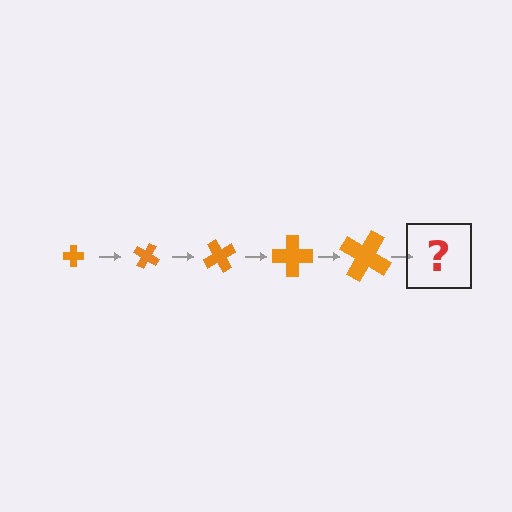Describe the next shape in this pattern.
It should be a cross, larger than the previous one and rotated 150 degrees from the start.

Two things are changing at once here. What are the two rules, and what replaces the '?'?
The two rules are that the cross grows larger each step and it rotates 30 degrees each step. The '?' should be a cross, larger than the previous one and rotated 150 degrees from the start.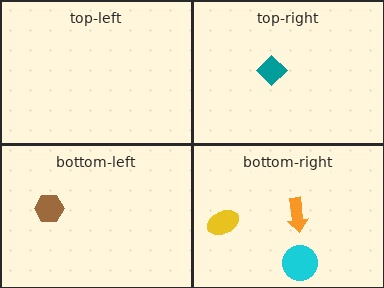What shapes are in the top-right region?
The teal diamond.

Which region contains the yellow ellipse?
The bottom-right region.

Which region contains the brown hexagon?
The bottom-left region.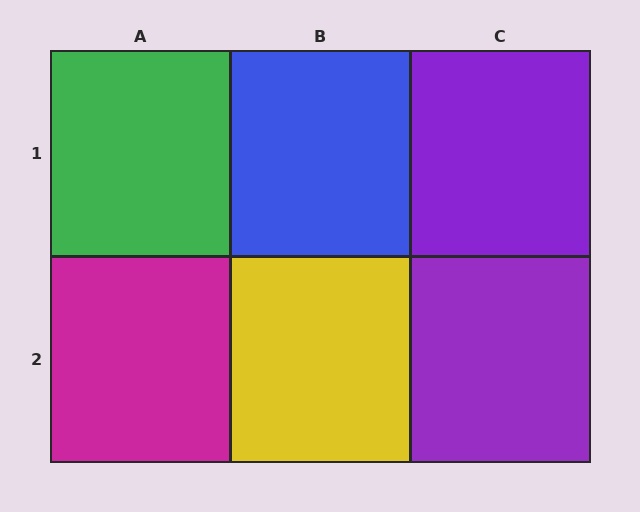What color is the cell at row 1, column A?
Green.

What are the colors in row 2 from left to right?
Magenta, yellow, purple.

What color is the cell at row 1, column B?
Blue.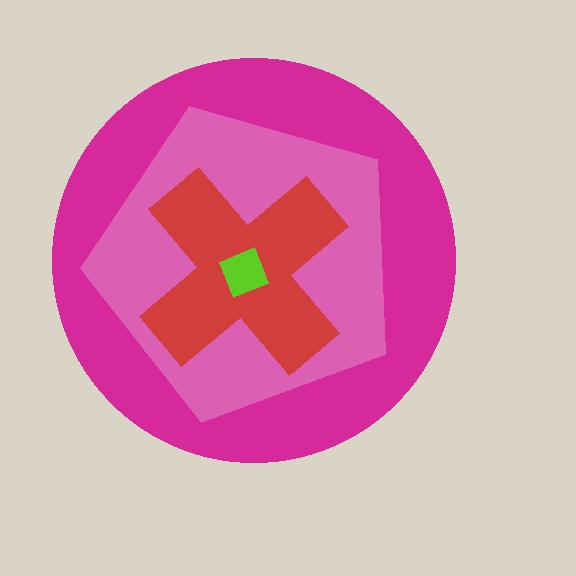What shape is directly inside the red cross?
The lime square.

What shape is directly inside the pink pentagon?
The red cross.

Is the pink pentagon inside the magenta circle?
Yes.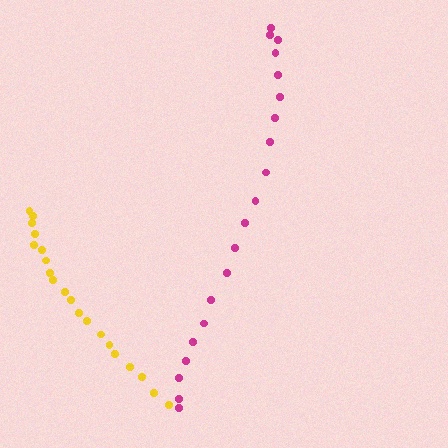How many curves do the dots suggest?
There are 2 distinct paths.